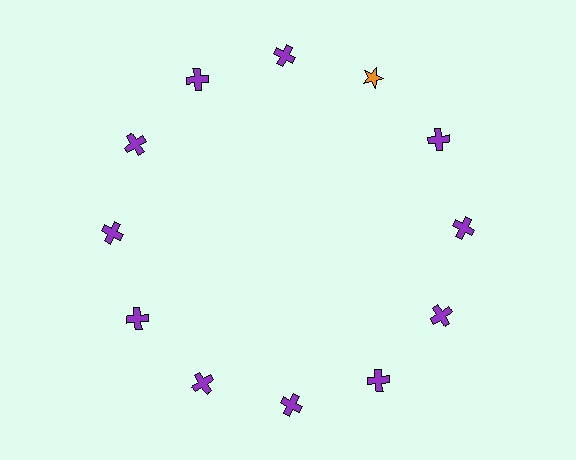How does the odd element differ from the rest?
It differs in both color (orange instead of purple) and shape (star instead of cross).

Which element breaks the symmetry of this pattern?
The orange star at roughly the 1 o'clock position breaks the symmetry. All other shapes are purple crosses.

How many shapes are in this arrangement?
There are 12 shapes arranged in a ring pattern.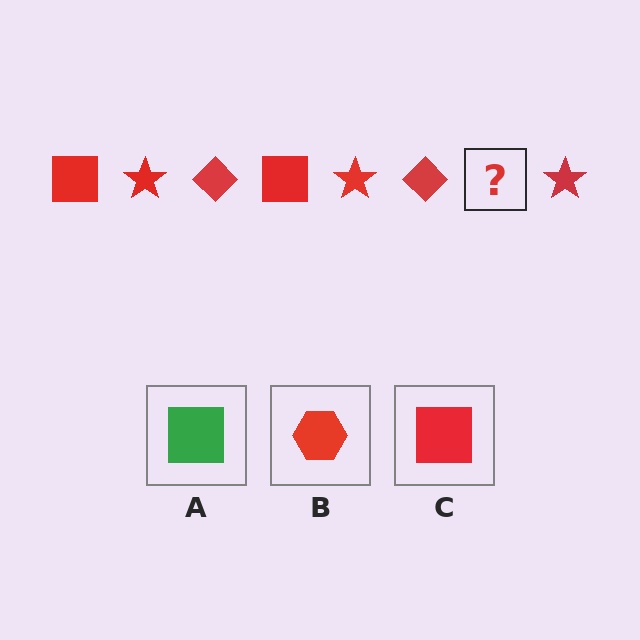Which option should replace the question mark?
Option C.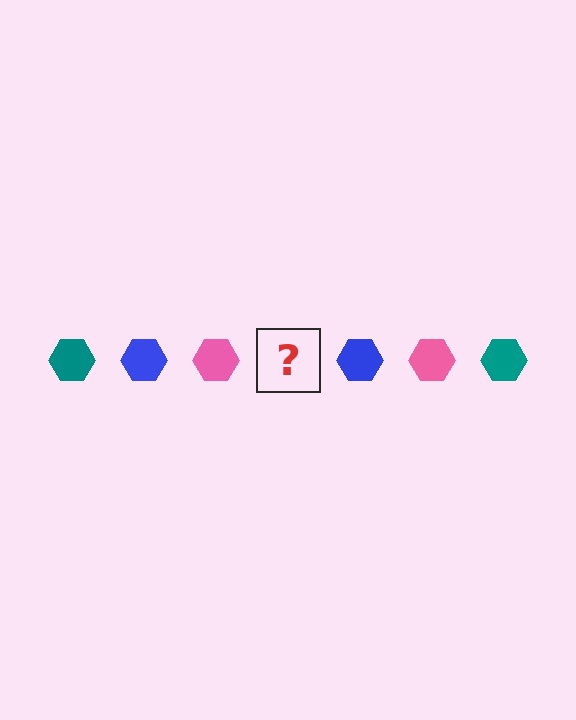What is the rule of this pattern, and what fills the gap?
The rule is that the pattern cycles through teal, blue, pink hexagons. The gap should be filled with a teal hexagon.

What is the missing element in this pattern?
The missing element is a teal hexagon.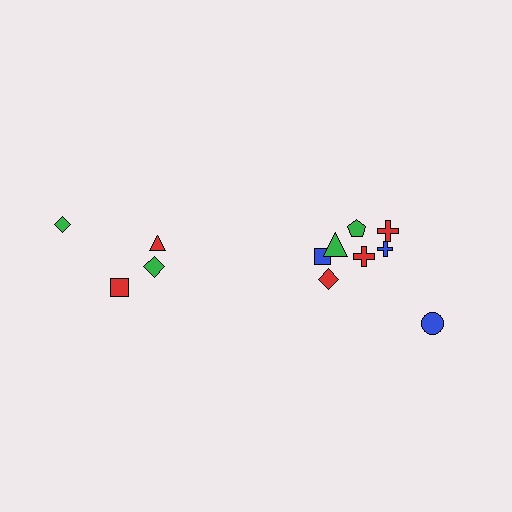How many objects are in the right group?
There are 8 objects.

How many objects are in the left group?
There are 4 objects.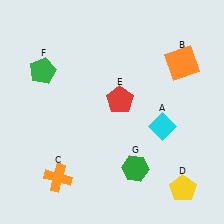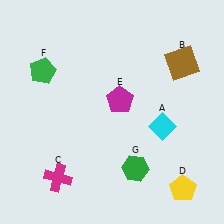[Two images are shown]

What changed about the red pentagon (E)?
In Image 1, E is red. In Image 2, it changed to magenta.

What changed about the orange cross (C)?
In Image 1, C is orange. In Image 2, it changed to magenta.